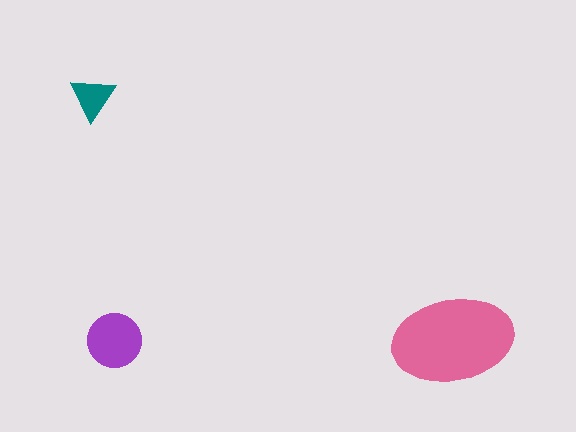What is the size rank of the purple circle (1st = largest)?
2nd.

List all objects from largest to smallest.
The pink ellipse, the purple circle, the teal triangle.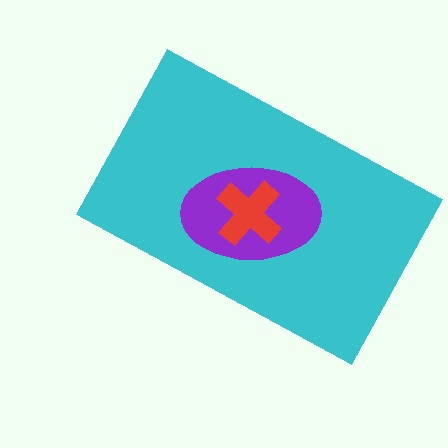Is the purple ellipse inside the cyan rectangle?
Yes.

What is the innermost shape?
The red cross.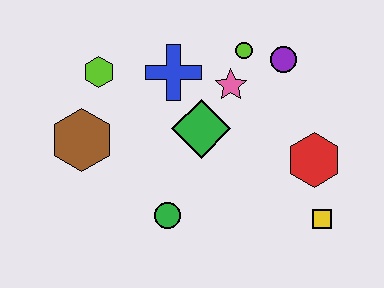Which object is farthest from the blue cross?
The yellow square is farthest from the blue cross.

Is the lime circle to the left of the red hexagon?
Yes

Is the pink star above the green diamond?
Yes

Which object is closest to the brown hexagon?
The lime hexagon is closest to the brown hexagon.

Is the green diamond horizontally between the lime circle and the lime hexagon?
Yes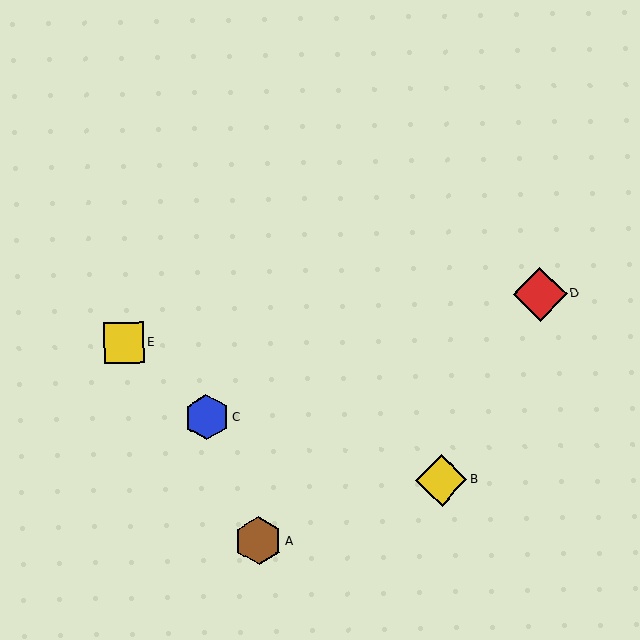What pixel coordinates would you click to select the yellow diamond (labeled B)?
Click at (441, 480) to select the yellow diamond B.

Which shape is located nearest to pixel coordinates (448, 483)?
The yellow diamond (labeled B) at (441, 480) is nearest to that location.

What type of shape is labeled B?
Shape B is a yellow diamond.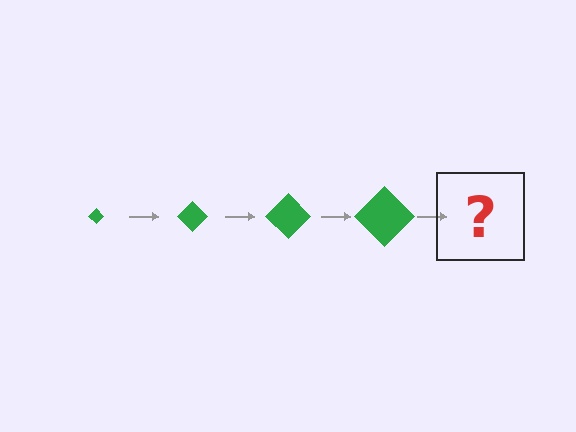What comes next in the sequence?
The next element should be a green diamond, larger than the previous one.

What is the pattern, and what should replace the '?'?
The pattern is that the diamond gets progressively larger each step. The '?' should be a green diamond, larger than the previous one.